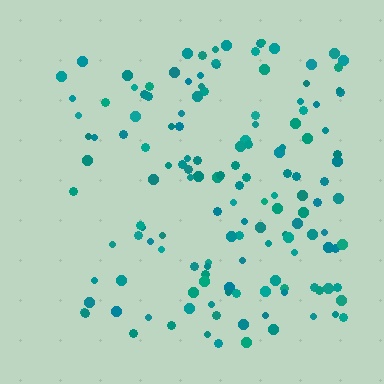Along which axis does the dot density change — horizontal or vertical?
Horizontal.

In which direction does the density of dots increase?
From left to right, with the right side densest.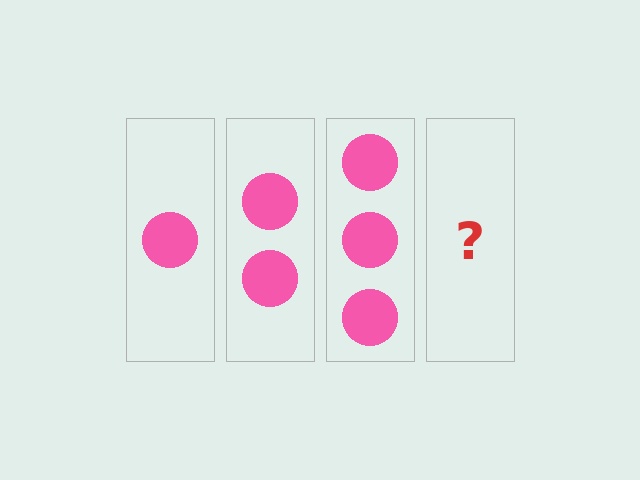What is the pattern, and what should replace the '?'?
The pattern is that each step adds one more circle. The '?' should be 4 circles.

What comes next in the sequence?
The next element should be 4 circles.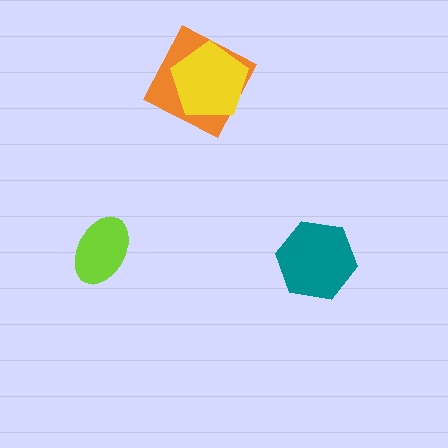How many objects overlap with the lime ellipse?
0 objects overlap with the lime ellipse.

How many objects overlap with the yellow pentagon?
1 object overlaps with the yellow pentagon.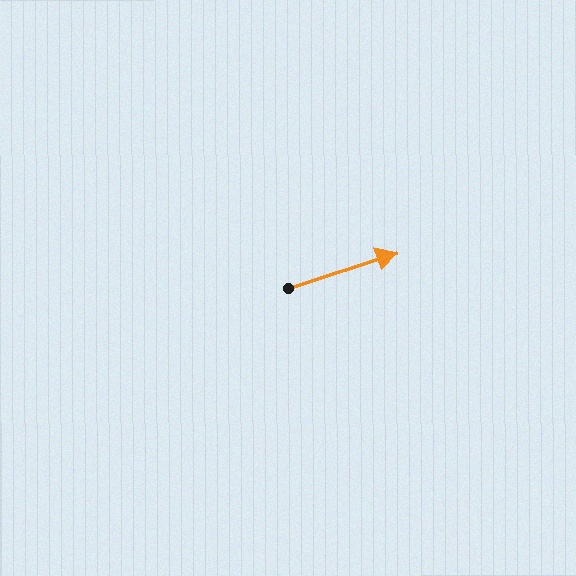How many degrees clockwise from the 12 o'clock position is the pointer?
Approximately 72 degrees.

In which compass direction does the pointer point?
East.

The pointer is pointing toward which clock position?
Roughly 2 o'clock.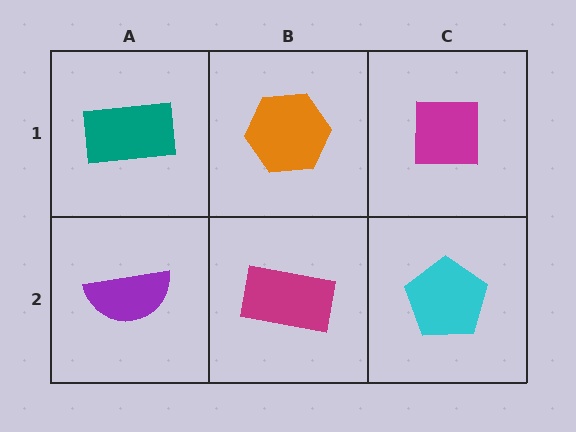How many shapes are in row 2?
3 shapes.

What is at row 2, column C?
A cyan pentagon.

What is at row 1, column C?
A magenta square.